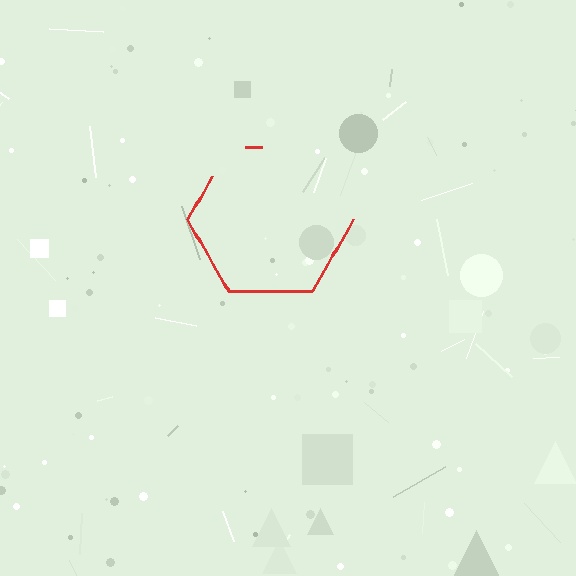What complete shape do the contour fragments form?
The contour fragments form a hexagon.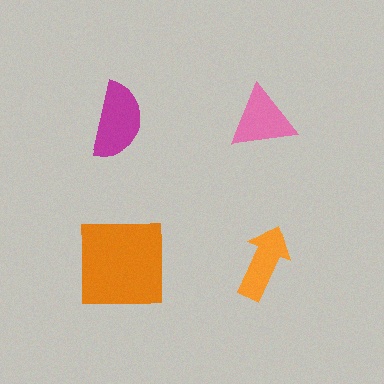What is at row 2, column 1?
An orange square.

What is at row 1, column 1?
A magenta semicircle.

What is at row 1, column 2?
A pink triangle.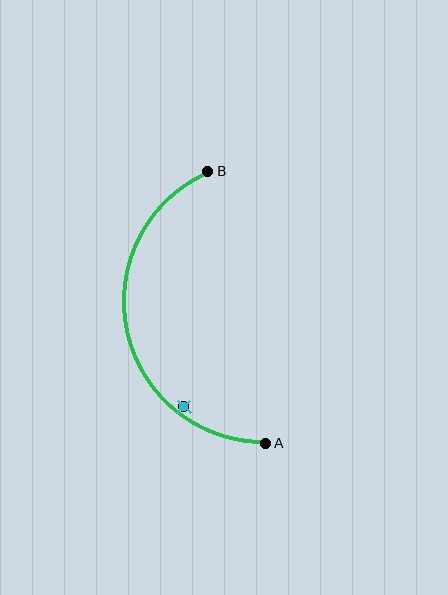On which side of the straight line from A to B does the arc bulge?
The arc bulges to the left of the straight line connecting A and B.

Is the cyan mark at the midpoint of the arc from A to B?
No — the cyan mark does not lie on the arc at all. It sits slightly inside the curve.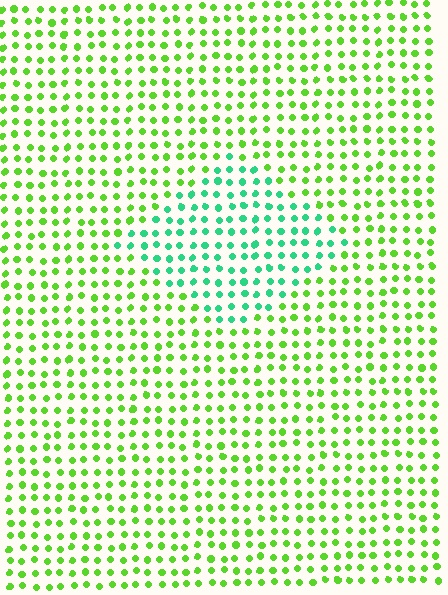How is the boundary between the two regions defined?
The boundary is defined purely by a slight shift in hue (about 48 degrees). Spacing, size, and orientation are identical on both sides.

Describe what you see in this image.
The image is filled with small lime elements in a uniform arrangement. A diamond-shaped region is visible where the elements are tinted to a slightly different hue, forming a subtle color boundary.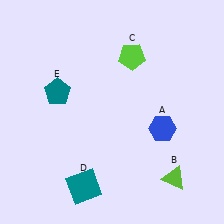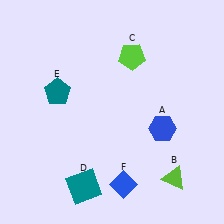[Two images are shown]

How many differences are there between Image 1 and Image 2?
There is 1 difference between the two images.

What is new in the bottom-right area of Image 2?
A blue diamond (F) was added in the bottom-right area of Image 2.